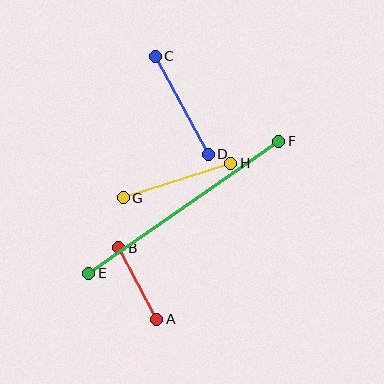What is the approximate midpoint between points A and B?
The midpoint is at approximately (138, 283) pixels.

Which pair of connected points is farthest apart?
Points E and F are farthest apart.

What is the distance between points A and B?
The distance is approximately 81 pixels.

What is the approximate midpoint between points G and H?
The midpoint is at approximately (177, 181) pixels.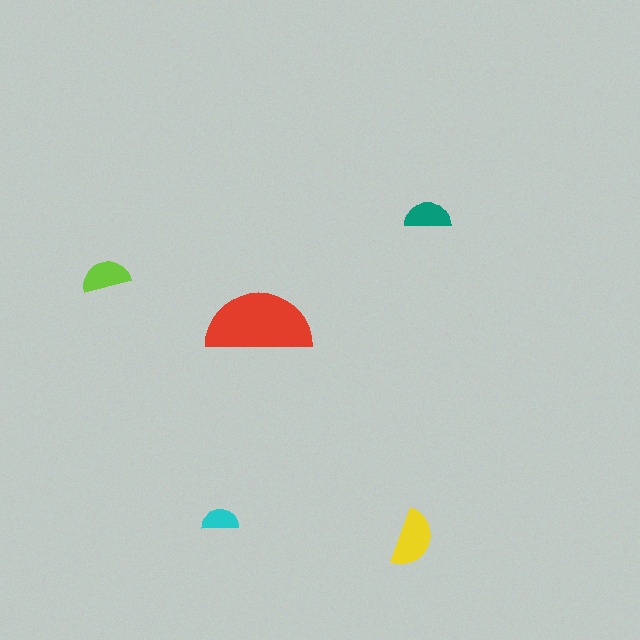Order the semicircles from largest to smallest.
the red one, the yellow one, the lime one, the teal one, the cyan one.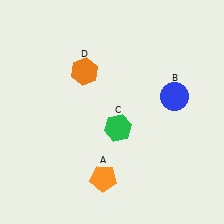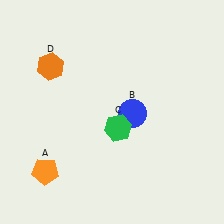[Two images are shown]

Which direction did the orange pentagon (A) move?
The orange pentagon (A) moved left.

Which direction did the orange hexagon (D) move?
The orange hexagon (D) moved left.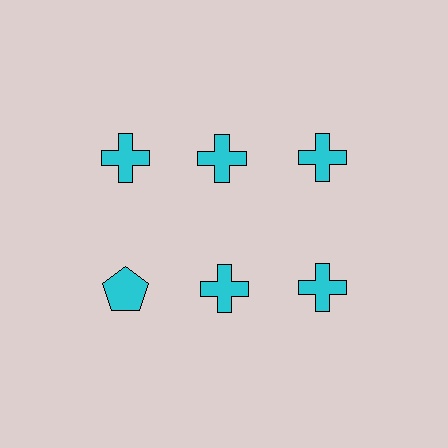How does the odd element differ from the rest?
It has a different shape: pentagon instead of cross.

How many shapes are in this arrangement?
There are 6 shapes arranged in a grid pattern.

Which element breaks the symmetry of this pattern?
The cyan pentagon in the second row, leftmost column breaks the symmetry. All other shapes are cyan crosses.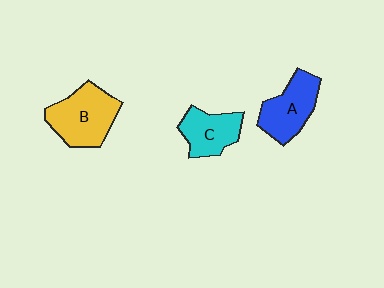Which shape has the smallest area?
Shape C (cyan).